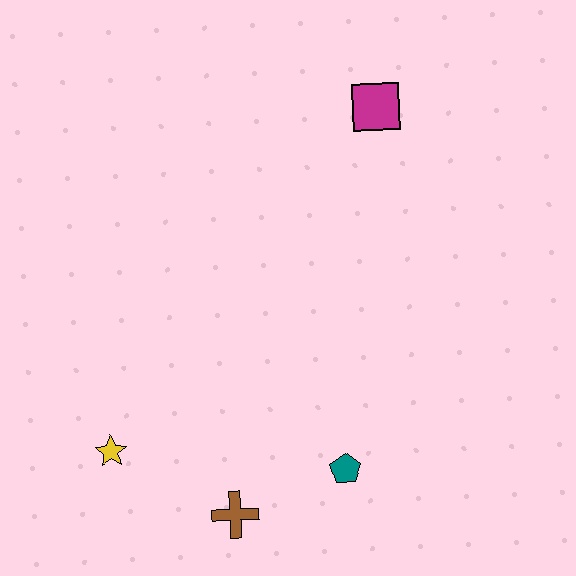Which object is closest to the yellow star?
The brown cross is closest to the yellow star.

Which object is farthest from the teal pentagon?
The magenta square is farthest from the teal pentagon.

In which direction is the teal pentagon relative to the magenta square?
The teal pentagon is below the magenta square.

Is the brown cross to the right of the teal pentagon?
No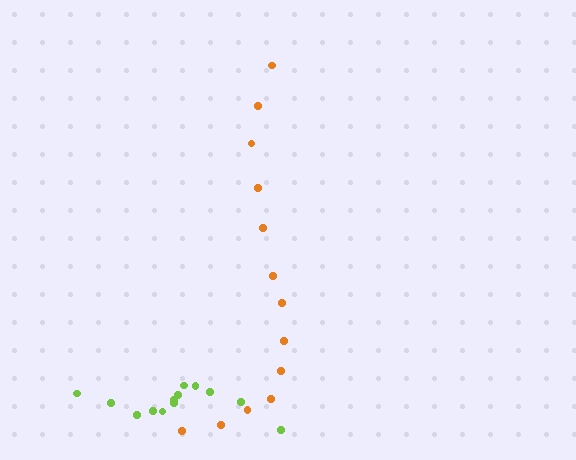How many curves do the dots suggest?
There are 2 distinct paths.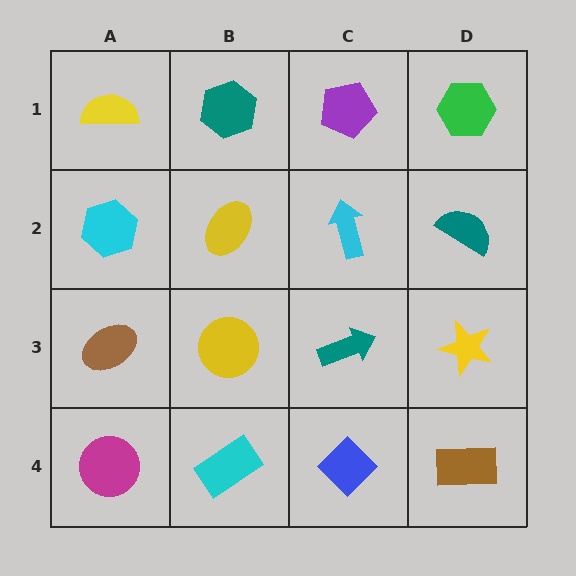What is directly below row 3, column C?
A blue diamond.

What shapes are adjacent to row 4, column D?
A yellow star (row 3, column D), a blue diamond (row 4, column C).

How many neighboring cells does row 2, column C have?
4.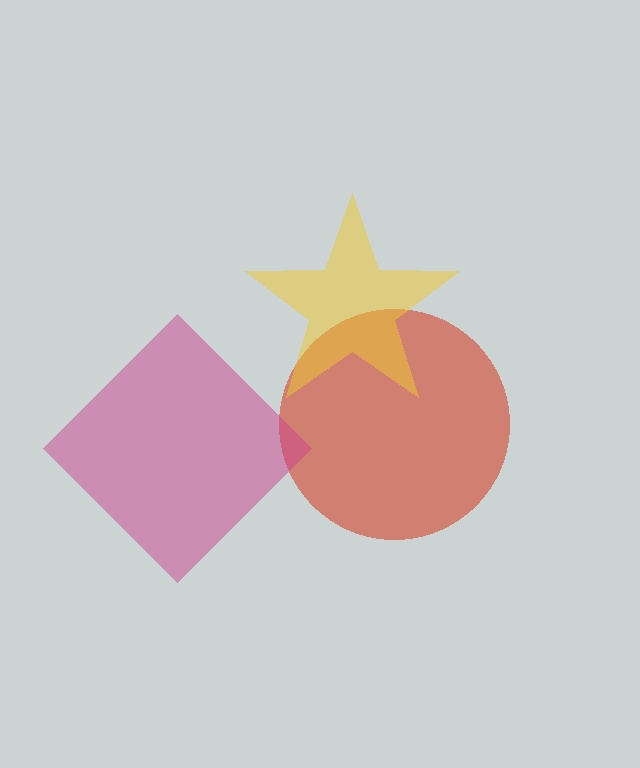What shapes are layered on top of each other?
The layered shapes are: a red circle, a yellow star, a magenta diamond.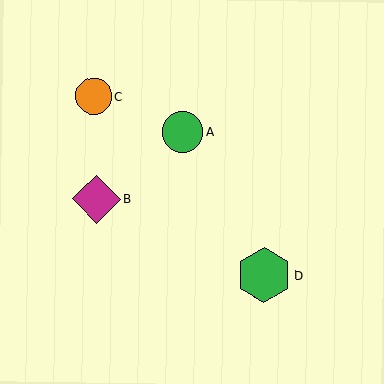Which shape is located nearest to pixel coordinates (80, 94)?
The orange circle (labeled C) at (94, 96) is nearest to that location.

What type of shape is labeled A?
Shape A is a green circle.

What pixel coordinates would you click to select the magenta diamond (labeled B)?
Click at (97, 199) to select the magenta diamond B.